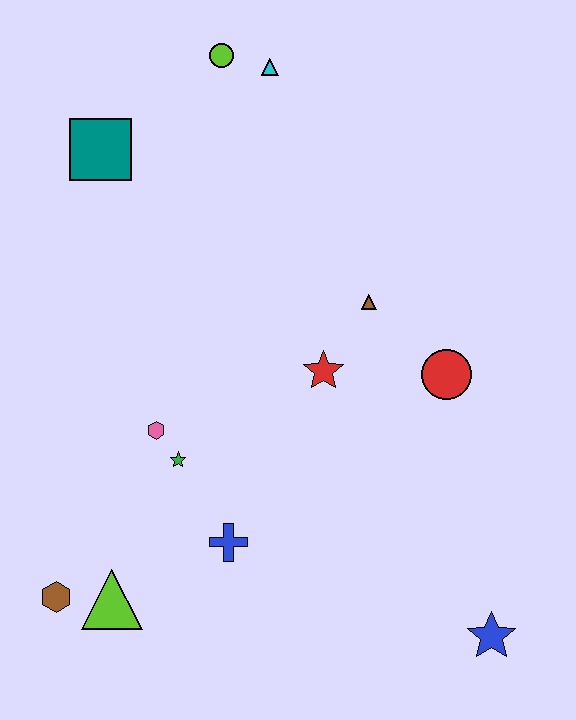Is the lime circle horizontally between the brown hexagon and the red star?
Yes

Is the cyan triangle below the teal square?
No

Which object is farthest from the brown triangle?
The brown hexagon is farthest from the brown triangle.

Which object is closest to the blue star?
The red circle is closest to the blue star.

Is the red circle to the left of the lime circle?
No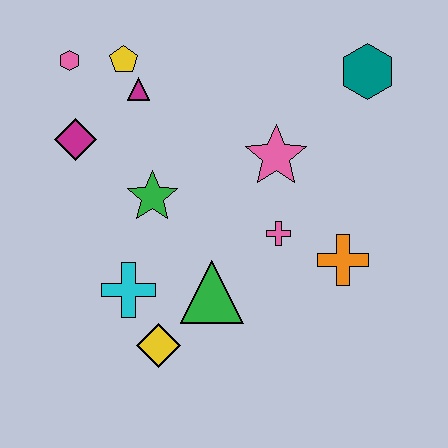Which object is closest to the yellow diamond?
The cyan cross is closest to the yellow diamond.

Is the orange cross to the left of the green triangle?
No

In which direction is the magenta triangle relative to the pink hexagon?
The magenta triangle is to the right of the pink hexagon.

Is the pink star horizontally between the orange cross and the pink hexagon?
Yes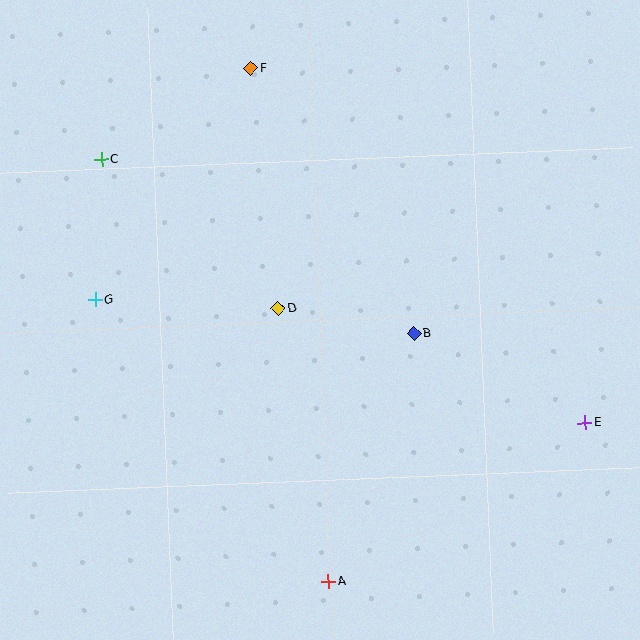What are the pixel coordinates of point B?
Point B is at (414, 333).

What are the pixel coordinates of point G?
Point G is at (95, 300).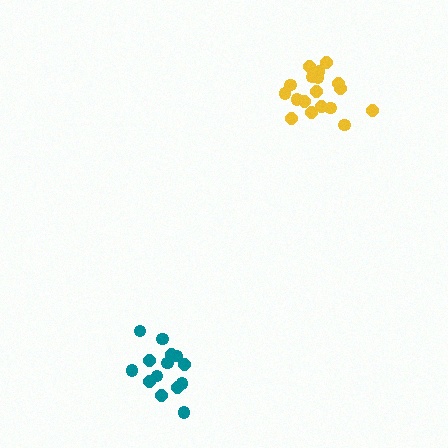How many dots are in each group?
Group 1: 18 dots, Group 2: 14 dots (32 total).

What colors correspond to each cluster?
The clusters are colored: yellow, teal.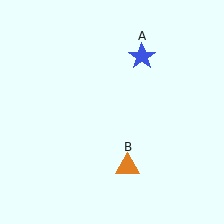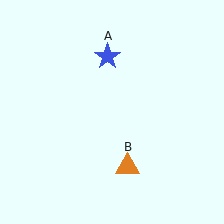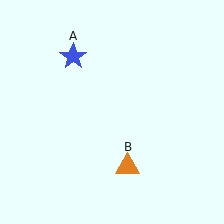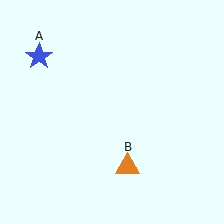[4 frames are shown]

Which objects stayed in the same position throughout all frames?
Orange triangle (object B) remained stationary.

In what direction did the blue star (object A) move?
The blue star (object A) moved left.